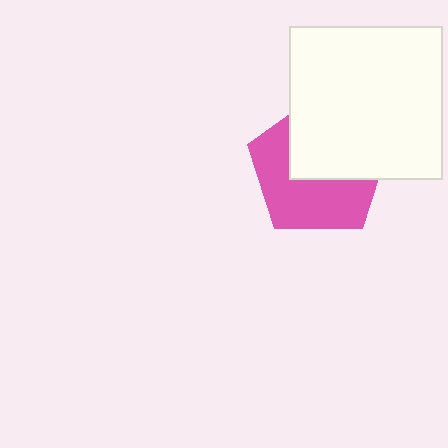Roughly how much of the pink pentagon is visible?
About half of it is visible (roughly 53%).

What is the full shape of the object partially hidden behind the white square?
The partially hidden object is a pink pentagon.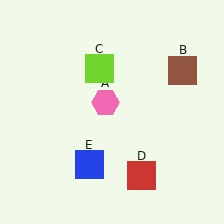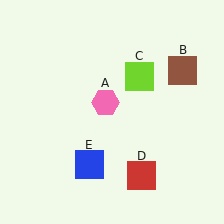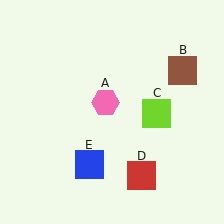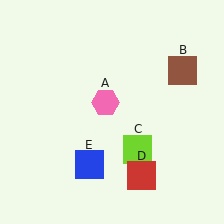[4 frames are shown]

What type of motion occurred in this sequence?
The lime square (object C) rotated clockwise around the center of the scene.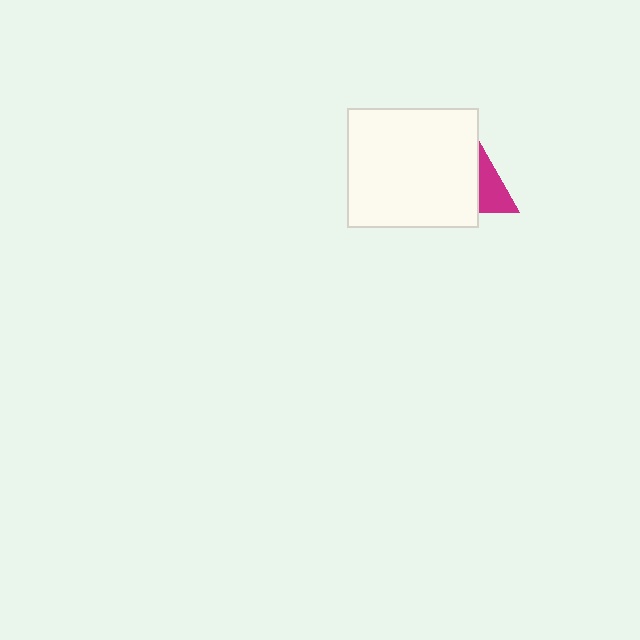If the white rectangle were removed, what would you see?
You would see the complete magenta triangle.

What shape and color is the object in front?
The object in front is a white rectangle.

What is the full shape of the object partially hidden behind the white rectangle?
The partially hidden object is a magenta triangle.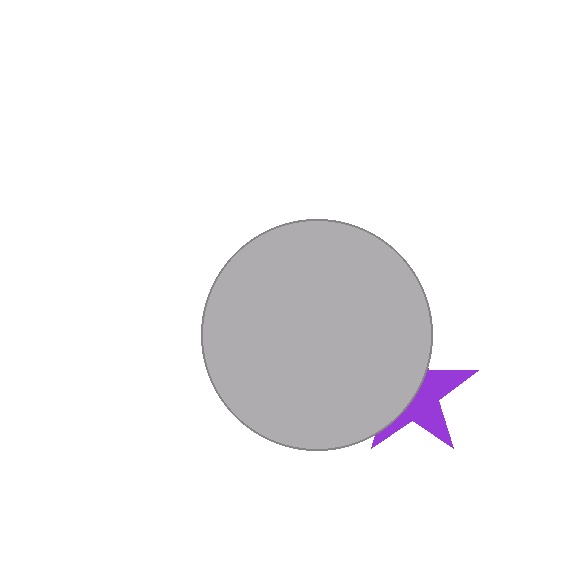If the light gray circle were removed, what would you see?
You would see the complete purple star.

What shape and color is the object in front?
The object in front is a light gray circle.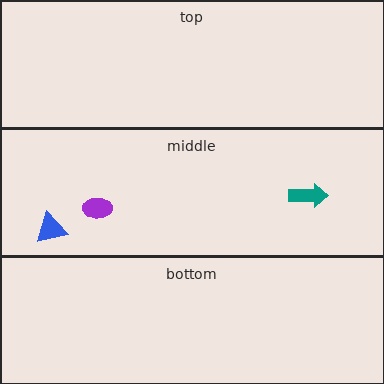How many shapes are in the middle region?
3.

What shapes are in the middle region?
The teal arrow, the blue triangle, the purple ellipse.